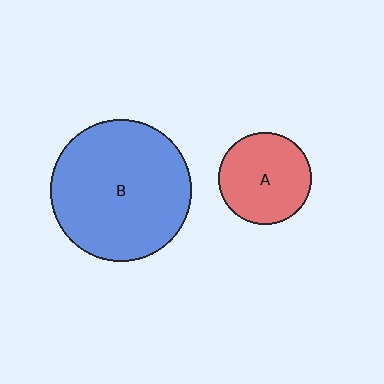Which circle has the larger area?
Circle B (blue).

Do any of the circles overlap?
No, none of the circles overlap.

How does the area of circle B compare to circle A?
Approximately 2.4 times.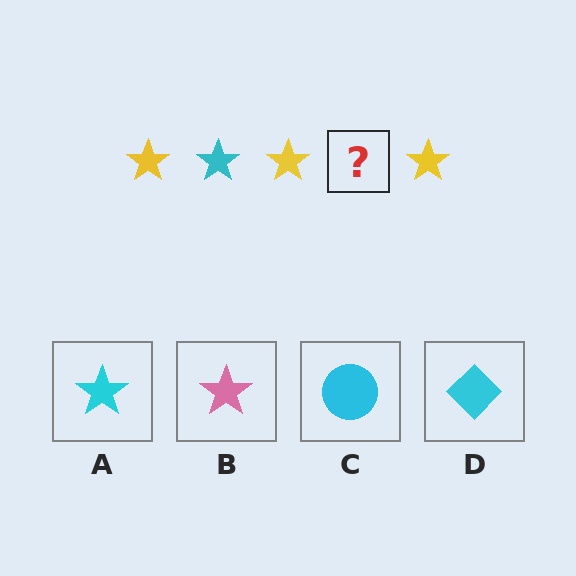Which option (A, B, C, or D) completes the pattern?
A.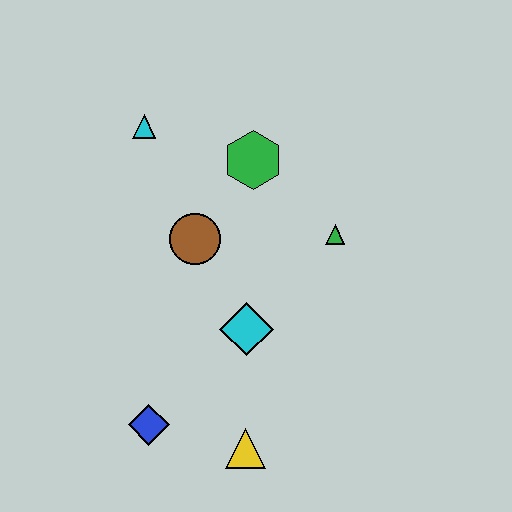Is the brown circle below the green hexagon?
Yes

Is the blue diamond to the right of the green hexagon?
No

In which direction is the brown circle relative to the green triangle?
The brown circle is to the left of the green triangle.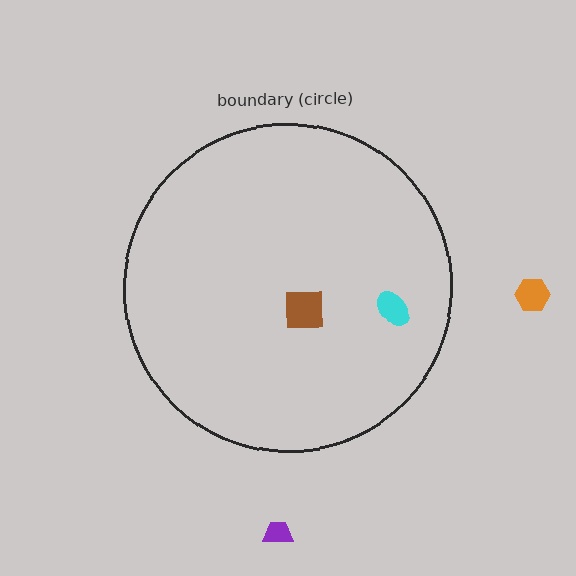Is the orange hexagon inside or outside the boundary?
Outside.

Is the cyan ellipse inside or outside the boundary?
Inside.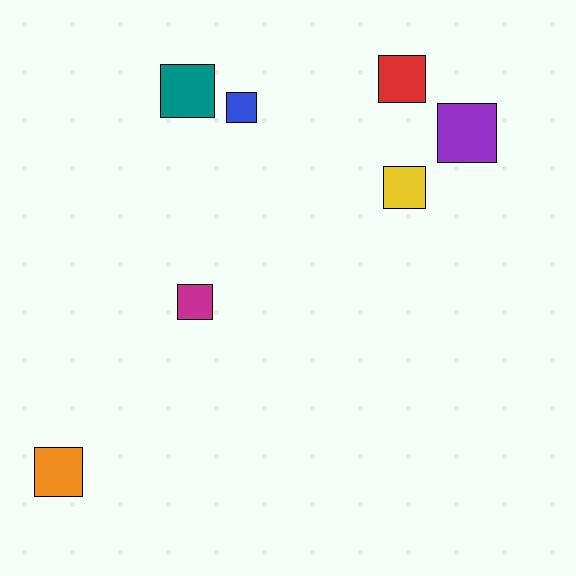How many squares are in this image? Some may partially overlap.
There are 7 squares.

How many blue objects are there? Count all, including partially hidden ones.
There is 1 blue object.